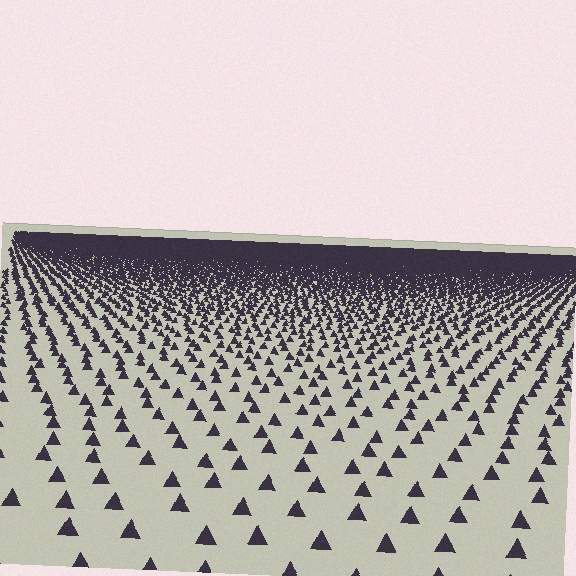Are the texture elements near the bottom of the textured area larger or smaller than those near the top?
Larger. Near the bottom, elements are closer to the viewer and appear at a bigger on-screen size.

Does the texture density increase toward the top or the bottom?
Density increases toward the top.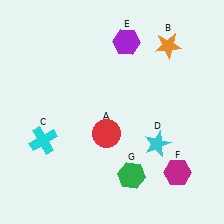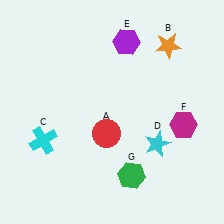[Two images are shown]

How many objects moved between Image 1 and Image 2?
1 object moved between the two images.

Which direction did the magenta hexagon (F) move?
The magenta hexagon (F) moved up.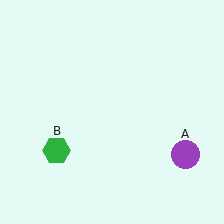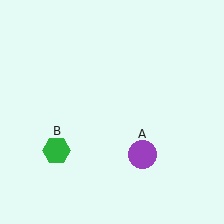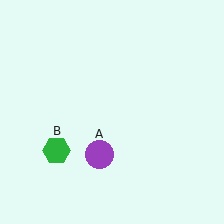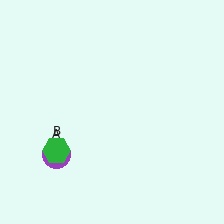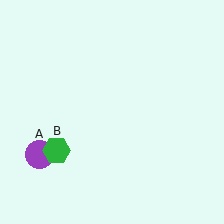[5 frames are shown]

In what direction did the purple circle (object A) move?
The purple circle (object A) moved left.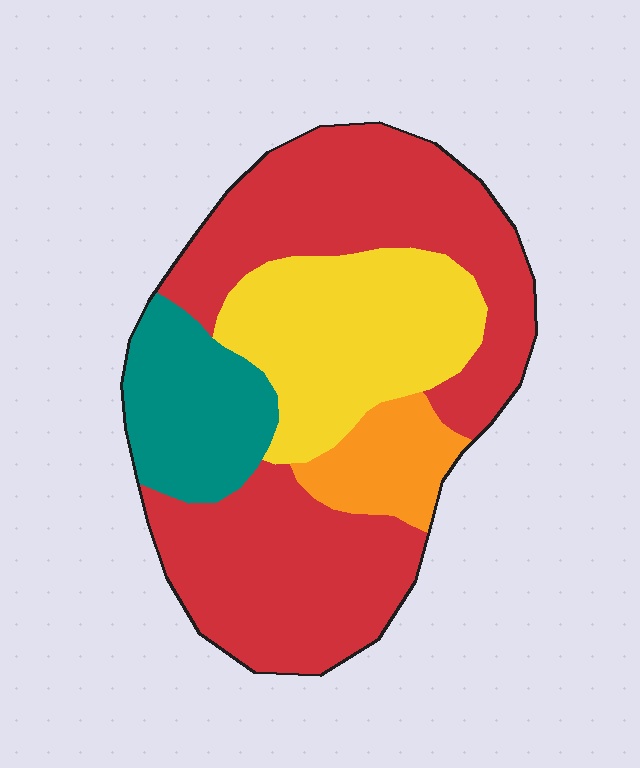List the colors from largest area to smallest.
From largest to smallest: red, yellow, teal, orange.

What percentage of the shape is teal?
Teal covers 14% of the shape.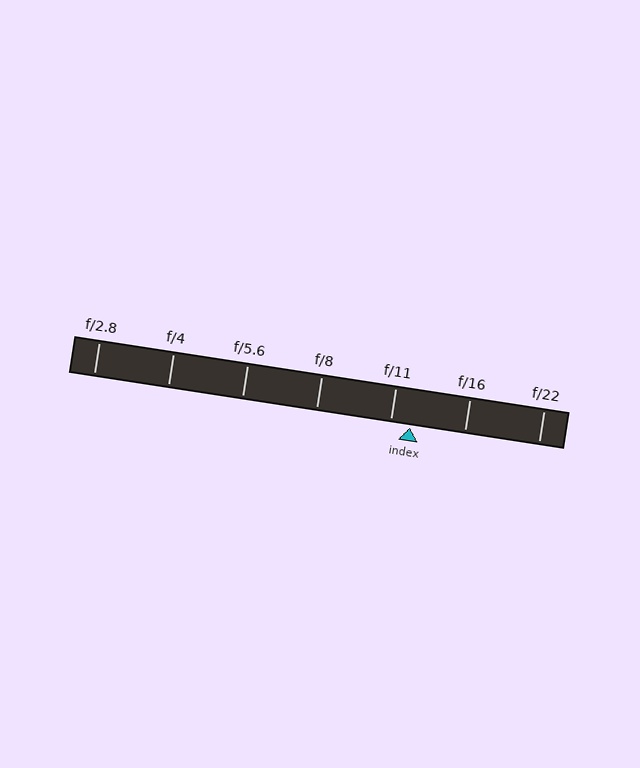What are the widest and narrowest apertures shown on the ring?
The widest aperture shown is f/2.8 and the narrowest is f/22.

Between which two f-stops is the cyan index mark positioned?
The index mark is between f/11 and f/16.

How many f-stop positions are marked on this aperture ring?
There are 7 f-stop positions marked.